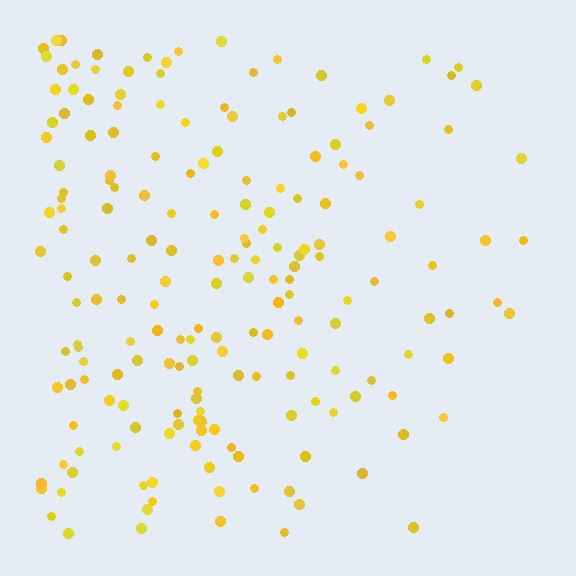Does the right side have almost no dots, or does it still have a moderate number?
Still a moderate number, just noticeably fewer than the left.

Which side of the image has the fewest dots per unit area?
The right.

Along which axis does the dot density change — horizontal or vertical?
Horizontal.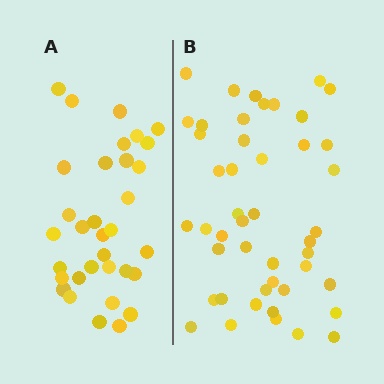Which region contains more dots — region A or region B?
Region B (the right region) has more dots.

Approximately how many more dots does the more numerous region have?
Region B has approximately 15 more dots than region A.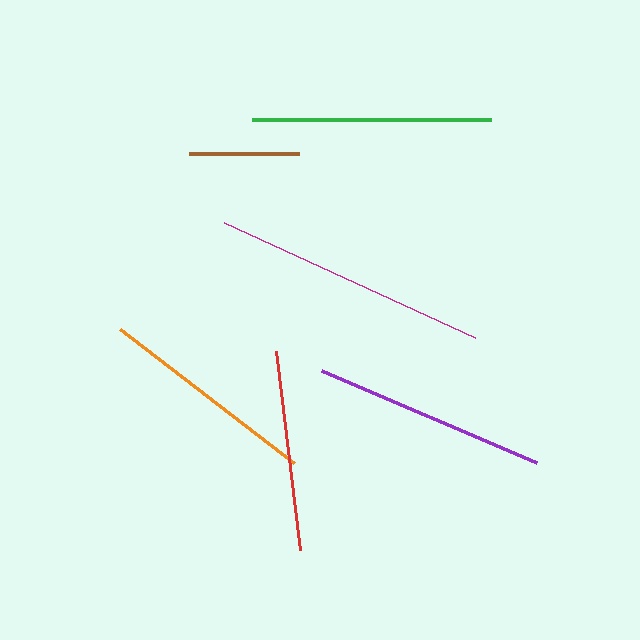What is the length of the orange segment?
The orange segment is approximately 219 pixels long.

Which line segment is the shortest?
The brown line is the shortest at approximately 110 pixels.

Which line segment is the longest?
The magenta line is the longest at approximately 276 pixels.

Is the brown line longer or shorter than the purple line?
The purple line is longer than the brown line.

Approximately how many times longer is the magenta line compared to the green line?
The magenta line is approximately 1.2 times the length of the green line.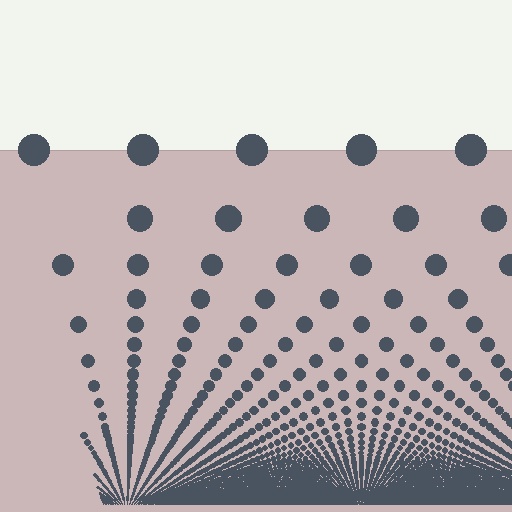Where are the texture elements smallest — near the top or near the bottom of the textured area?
Near the bottom.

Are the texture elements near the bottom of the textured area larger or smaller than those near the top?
Smaller. The gradient is inverted — elements near the bottom are smaller and denser.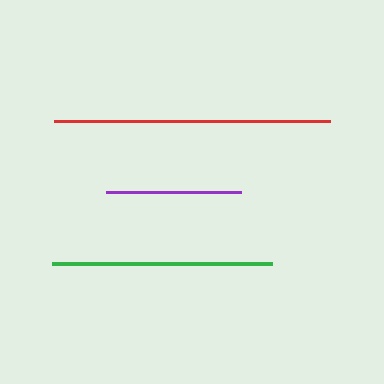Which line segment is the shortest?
The purple line is the shortest at approximately 134 pixels.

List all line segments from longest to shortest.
From longest to shortest: red, green, purple.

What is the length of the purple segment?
The purple segment is approximately 134 pixels long.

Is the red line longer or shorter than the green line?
The red line is longer than the green line.